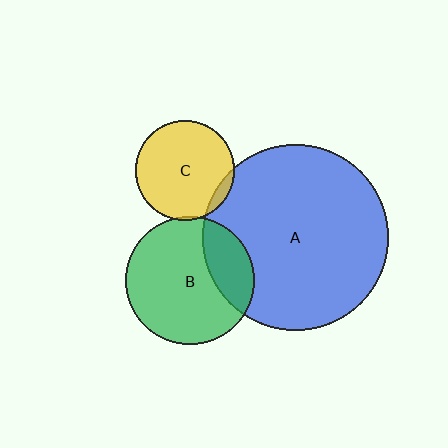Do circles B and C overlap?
Yes.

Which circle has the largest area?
Circle A (blue).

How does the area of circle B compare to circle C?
Approximately 1.7 times.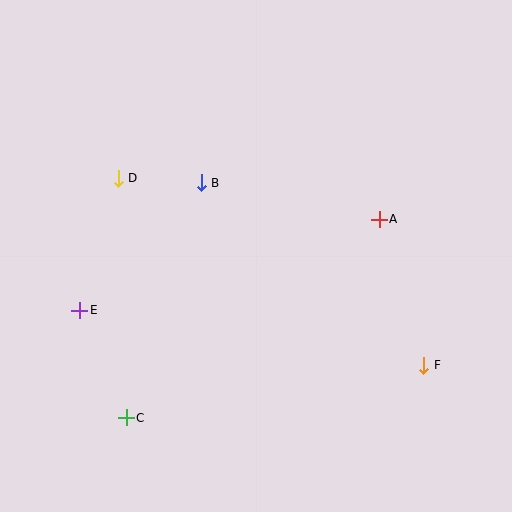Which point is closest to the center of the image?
Point B at (201, 183) is closest to the center.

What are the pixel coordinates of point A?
Point A is at (379, 219).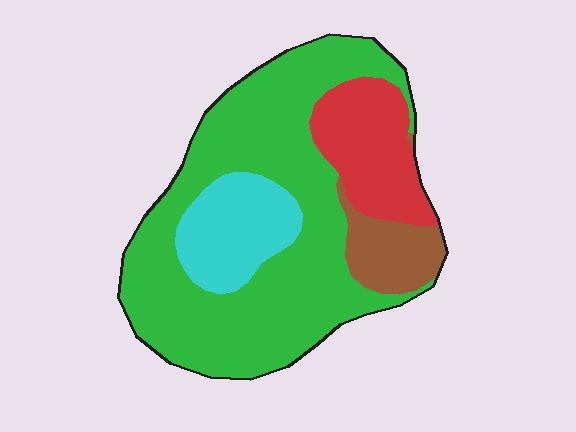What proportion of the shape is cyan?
Cyan takes up less than a quarter of the shape.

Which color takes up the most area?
Green, at roughly 60%.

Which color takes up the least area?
Brown, at roughly 10%.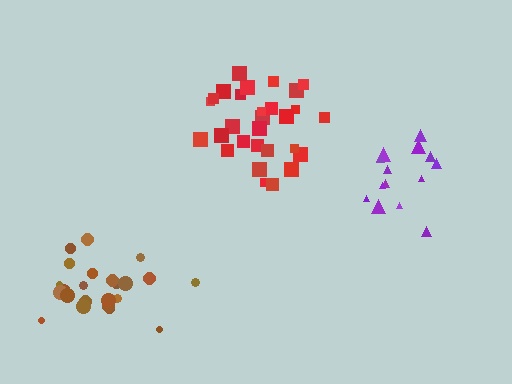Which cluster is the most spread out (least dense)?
Purple.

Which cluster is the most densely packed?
Red.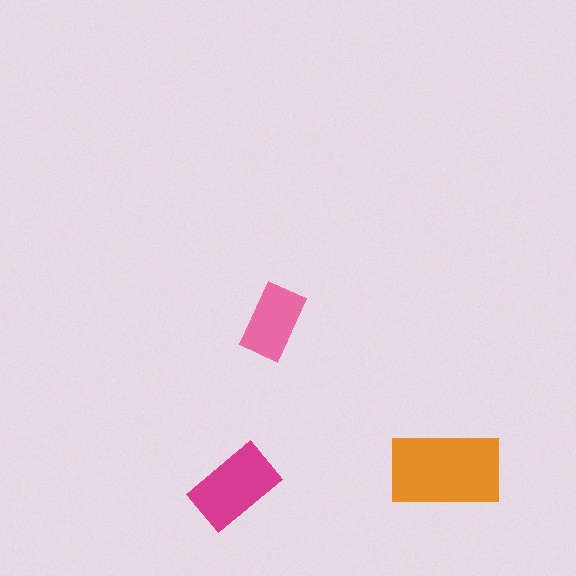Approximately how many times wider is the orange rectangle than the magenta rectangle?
About 1.5 times wider.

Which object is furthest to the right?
The orange rectangle is rightmost.